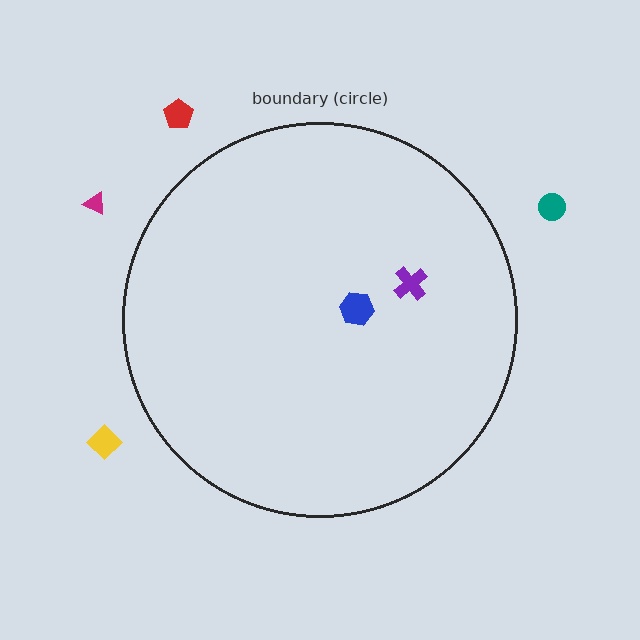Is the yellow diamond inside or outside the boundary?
Outside.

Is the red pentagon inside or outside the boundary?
Outside.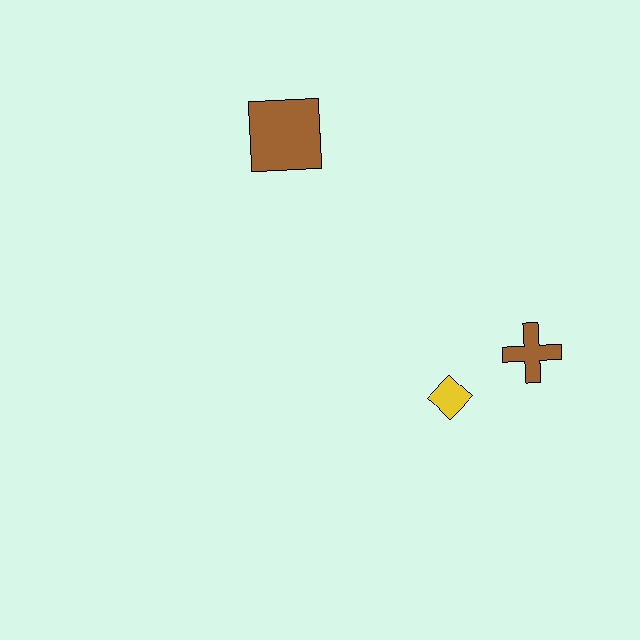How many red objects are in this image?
There are no red objects.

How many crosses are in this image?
There is 1 cross.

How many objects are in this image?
There are 3 objects.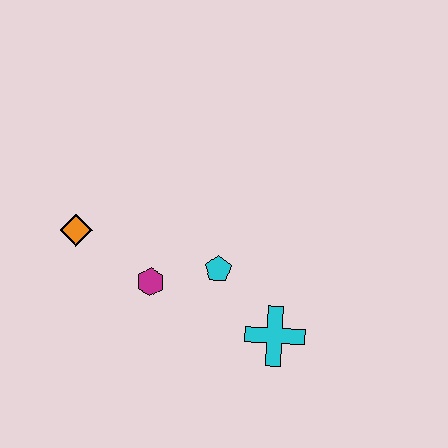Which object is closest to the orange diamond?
The magenta hexagon is closest to the orange diamond.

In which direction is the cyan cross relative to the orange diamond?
The cyan cross is to the right of the orange diamond.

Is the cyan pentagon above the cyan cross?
Yes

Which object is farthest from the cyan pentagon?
The orange diamond is farthest from the cyan pentagon.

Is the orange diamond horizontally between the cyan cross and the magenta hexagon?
No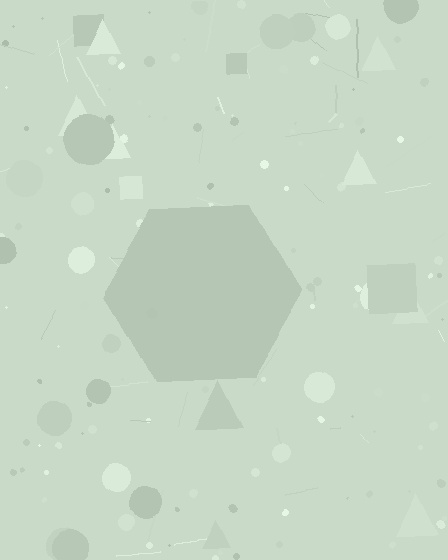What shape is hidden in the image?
A hexagon is hidden in the image.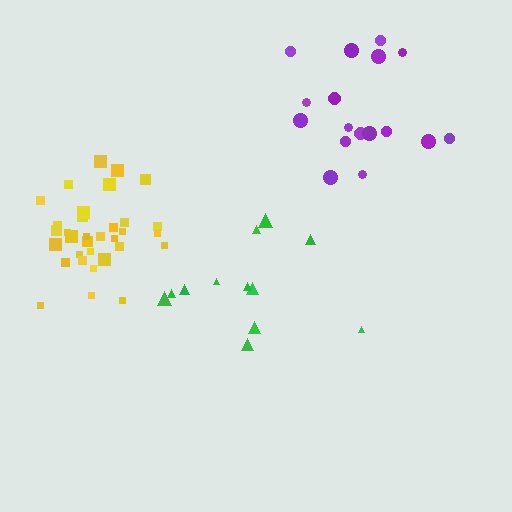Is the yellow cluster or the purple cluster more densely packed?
Yellow.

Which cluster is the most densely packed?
Yellow.